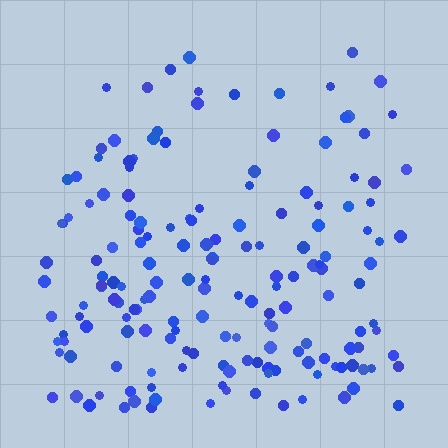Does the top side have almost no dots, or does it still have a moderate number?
Still a moderate number, just noticeably fewer than the bottom.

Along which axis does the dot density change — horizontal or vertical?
Vertical.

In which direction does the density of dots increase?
From top to bottom, with the bottom side densest.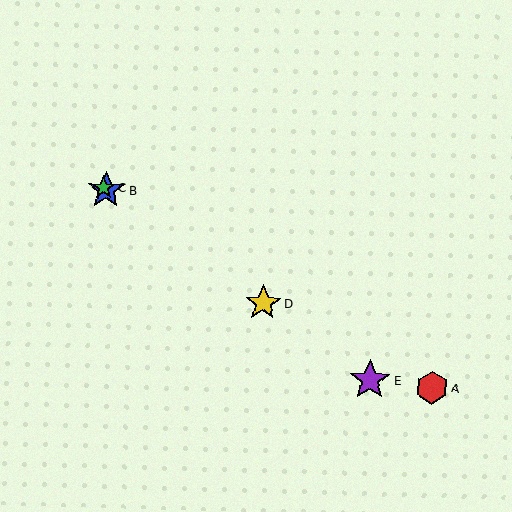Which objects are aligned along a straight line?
Objects B, C, D, E are aligned along a straight line.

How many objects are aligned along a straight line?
4 objects (B, C, D, E) are aligned along a straight line.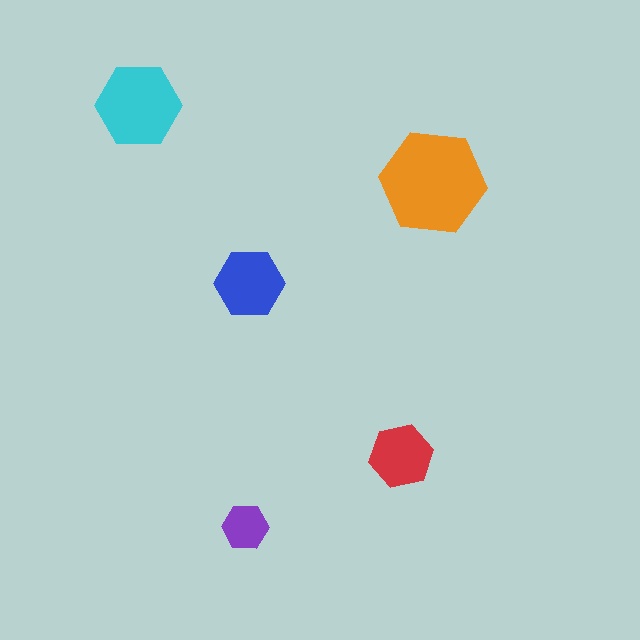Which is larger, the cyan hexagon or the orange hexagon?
The orange one.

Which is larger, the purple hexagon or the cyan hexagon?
The cyan one.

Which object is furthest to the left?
The cyan hexagon is leftmost.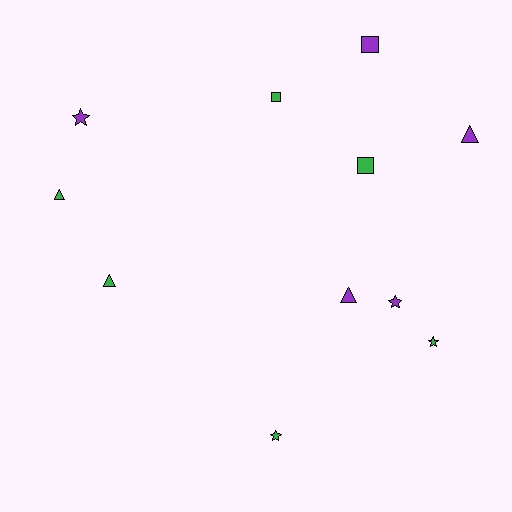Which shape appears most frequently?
Star, with 4 objects.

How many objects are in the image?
There are 11 objects.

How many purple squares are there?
There is 1 purple square.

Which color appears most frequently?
Green, with 6 objects.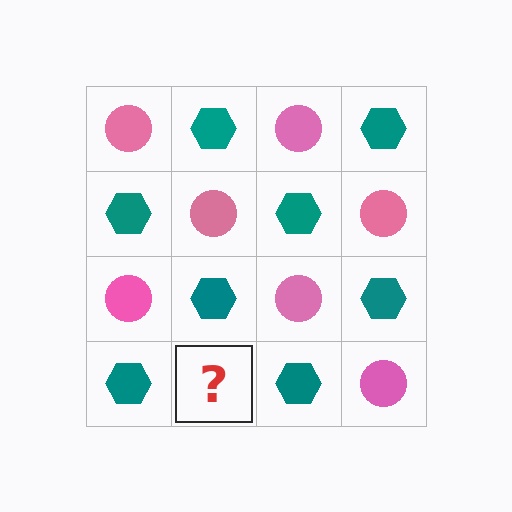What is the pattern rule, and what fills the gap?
The rule is that it alternates pink circle and teal hexagon in a checkerboard pattern. The gap should be filled with a pink circle.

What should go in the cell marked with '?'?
The missing cell should contain a pink circle.